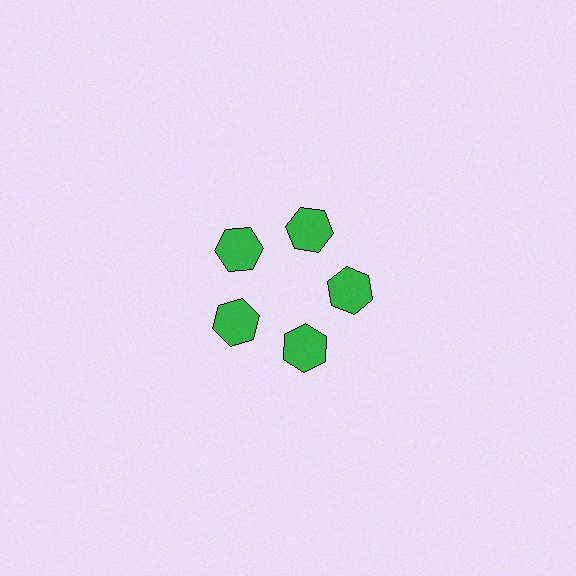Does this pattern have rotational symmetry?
Yes, this pattern has 5-fold rotational symmetry. It looks the same after rotating 72 degrees around the center.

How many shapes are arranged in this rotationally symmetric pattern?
There are 5 shapes, arranged in 5 groups of 1.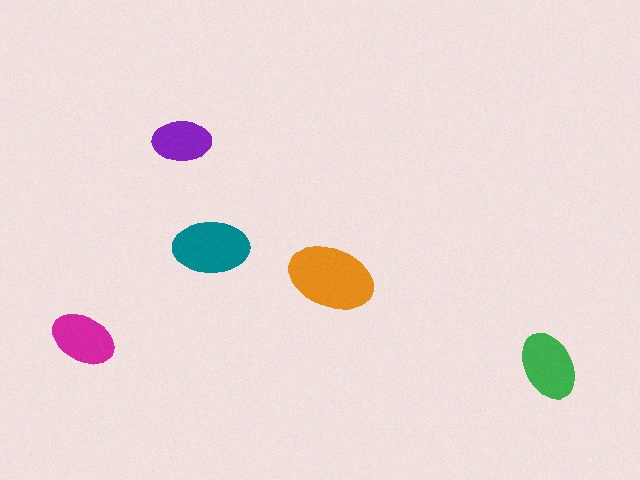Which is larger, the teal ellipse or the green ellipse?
The teal one.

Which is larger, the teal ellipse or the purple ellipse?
The teal one.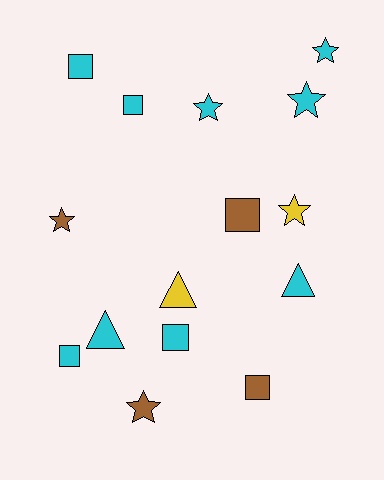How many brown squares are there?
There are 2 brown squares.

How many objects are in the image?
There are 15 objects.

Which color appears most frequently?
Cyan, with 9 objects.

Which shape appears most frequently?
Star, with 6 objects.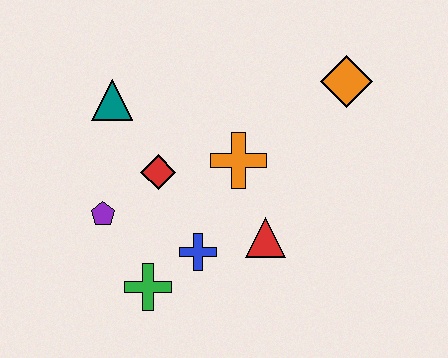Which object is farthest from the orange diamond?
The green cross is farthest from the orange diamond.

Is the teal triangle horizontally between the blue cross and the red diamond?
No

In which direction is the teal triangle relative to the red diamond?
The teal triangle is above the red diamond.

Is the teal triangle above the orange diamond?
No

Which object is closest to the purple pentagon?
The red diamond is closest to the purple pentagon.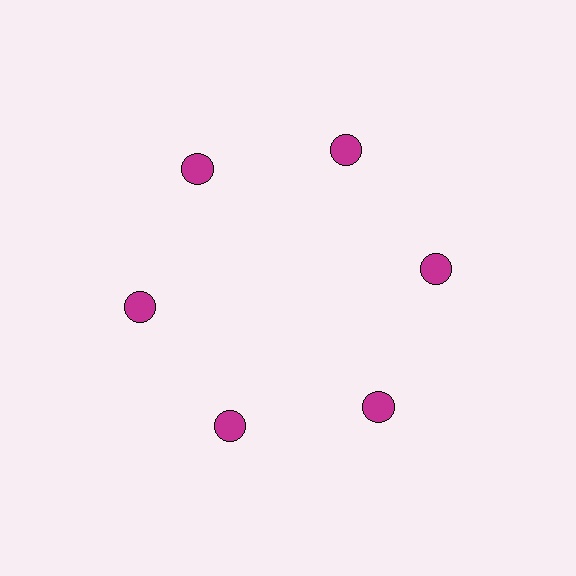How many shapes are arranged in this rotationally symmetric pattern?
There are 6 shapes, arranged in 6 groups of 1.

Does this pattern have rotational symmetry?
Yes, this pattern has 6-fold rotational symmetry. It looks the same after rotating 60 degrees around the center.